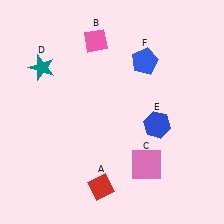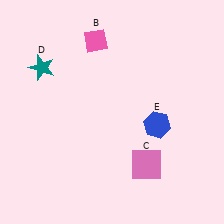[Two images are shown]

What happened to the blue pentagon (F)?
The blue pentagon (F) was removed in Image 2. It was in the top-right area of Image 1.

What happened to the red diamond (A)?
The red diamond (A) was removed in Image 2. It was in the bottom-left area of Image 1.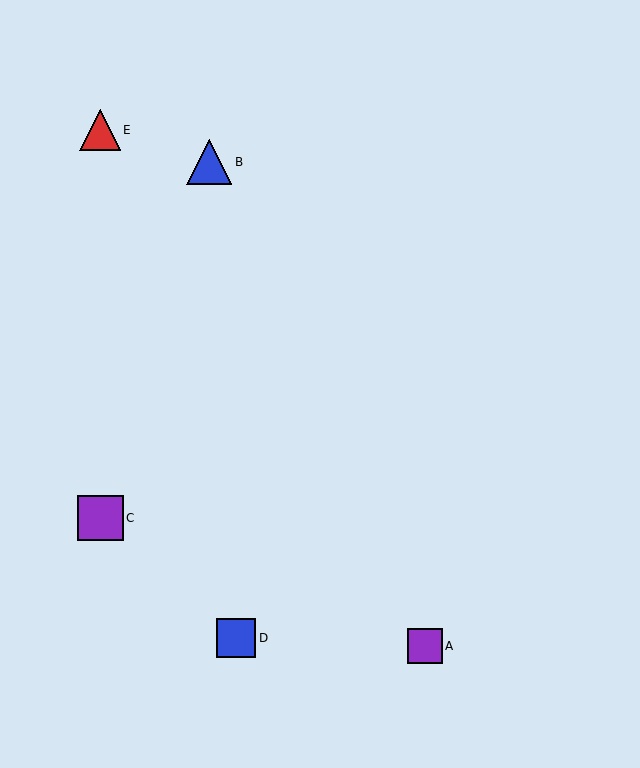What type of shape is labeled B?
Shape B is a blue triangle.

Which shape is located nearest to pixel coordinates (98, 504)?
The purple square (labeled C) at (100, 518) is nearest to that location.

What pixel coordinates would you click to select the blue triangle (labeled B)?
Click at (209, 162) to select the blue triangle B.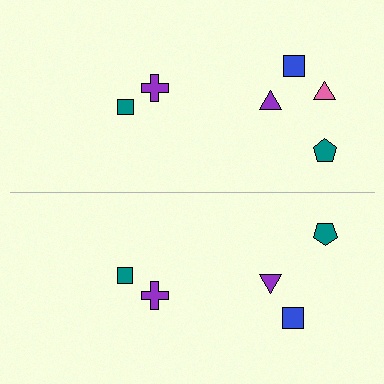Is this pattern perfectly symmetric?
No, the pattern is not perfectly symmetric. A pink triangle is missing from the bottom side.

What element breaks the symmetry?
A pink triangle is missing from the bottom side.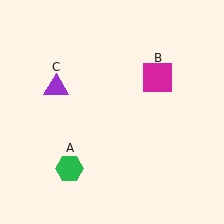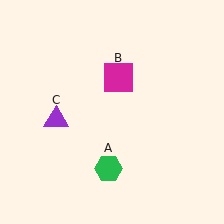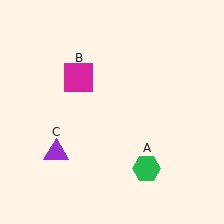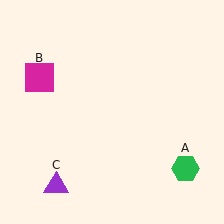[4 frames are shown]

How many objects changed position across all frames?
3 objects changed position: green hexagon (object A), magenta square (object B), purple triangle (object C).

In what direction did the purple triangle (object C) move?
The purple triangle (object C) moved down.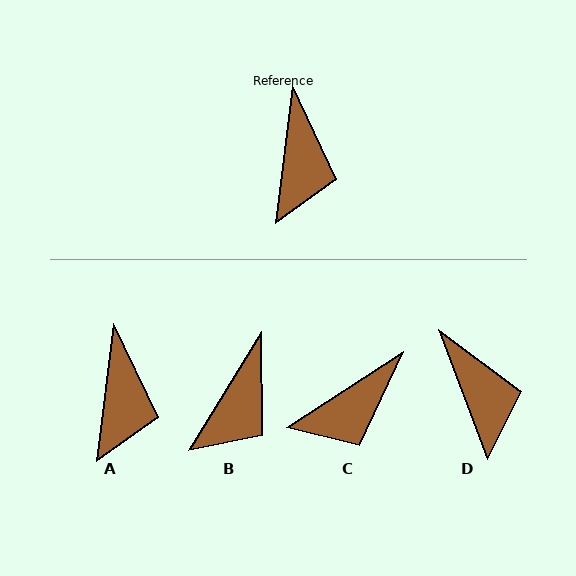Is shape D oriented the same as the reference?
No, it is off by about 28 degrees.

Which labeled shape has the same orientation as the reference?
A.